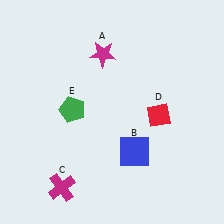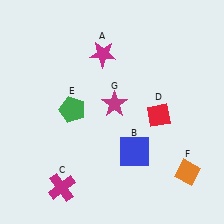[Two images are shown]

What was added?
An orange diamond (F), a magenta star (G) were added in Image 2.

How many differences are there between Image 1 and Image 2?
There are 2 differences between the two images.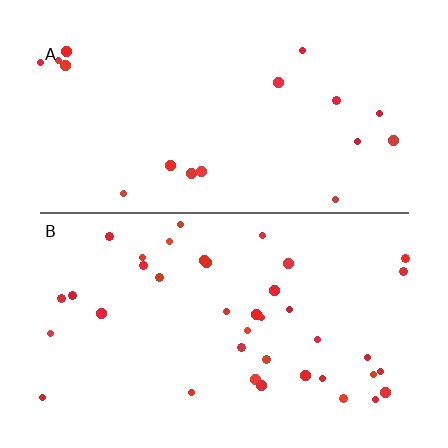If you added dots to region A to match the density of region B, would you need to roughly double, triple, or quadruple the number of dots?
Approximately double.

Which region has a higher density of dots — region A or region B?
B (the bottom).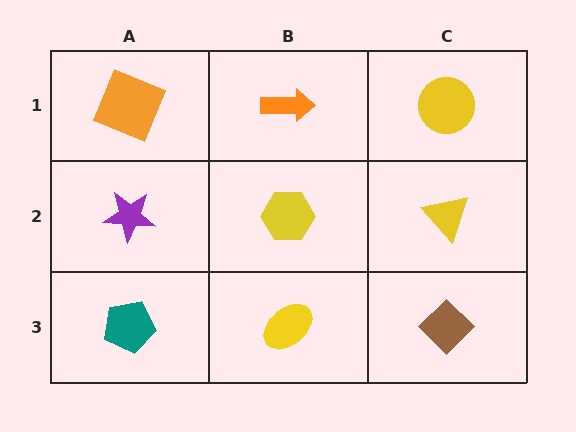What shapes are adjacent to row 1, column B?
A yellow hexagon (row 2, column B), an orange square (row 1, column A), a yellow circle (row 1, column C).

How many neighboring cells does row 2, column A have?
3.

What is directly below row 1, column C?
A yellow triangle.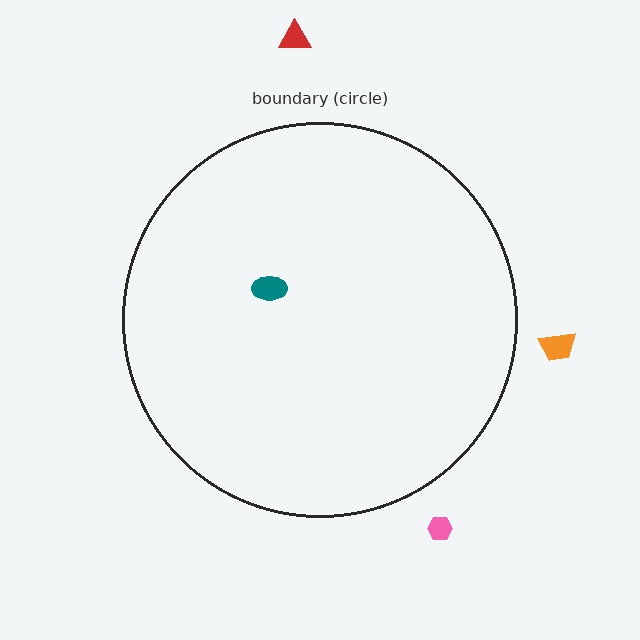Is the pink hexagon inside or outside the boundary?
Outside.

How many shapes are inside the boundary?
1 inside, 3 outside.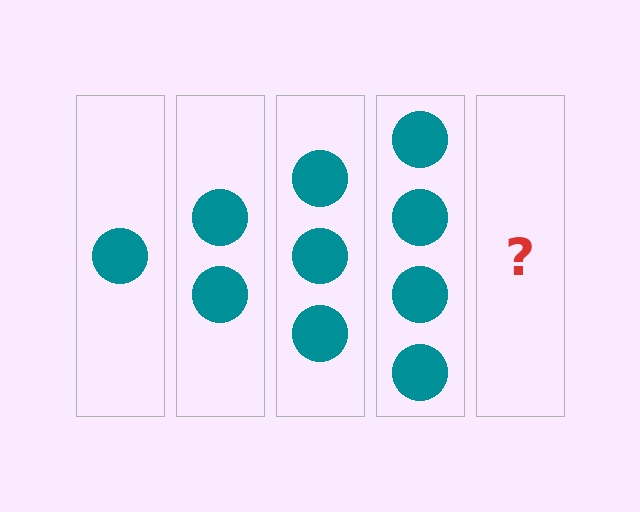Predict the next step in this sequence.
The next step is 5 circles.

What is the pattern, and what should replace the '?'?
The pattern is that each step adds one more circle. The '?' should be 5 circles.